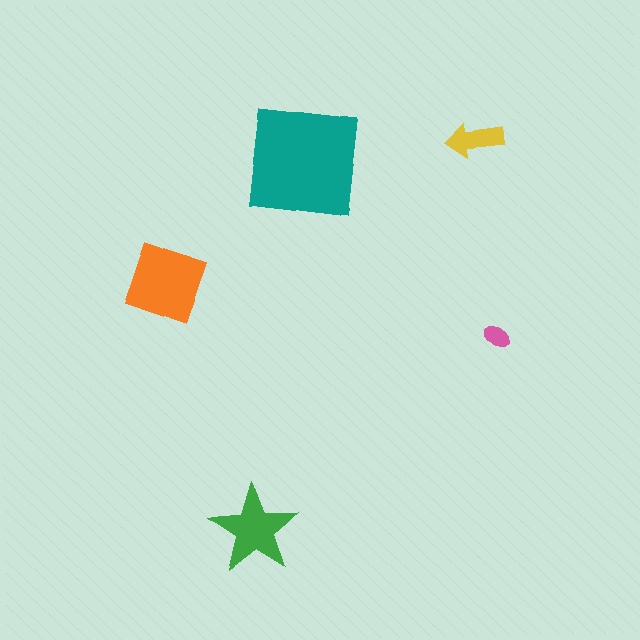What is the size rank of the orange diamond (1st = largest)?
2nd.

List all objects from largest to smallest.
The teal square, the orange diamond, the green star, the yellow arrow, the pink ellipse.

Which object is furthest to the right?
The pink ellipse is rightmost.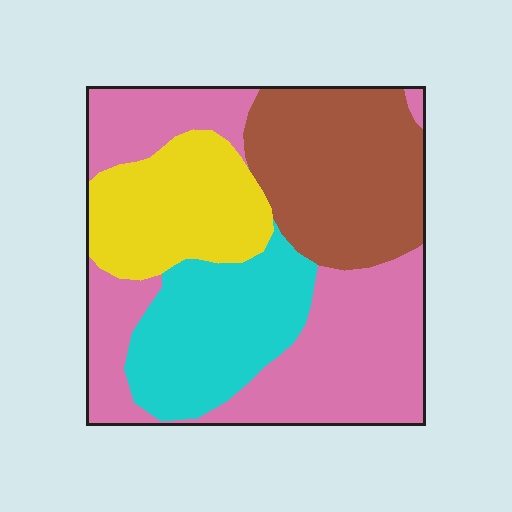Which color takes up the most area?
Pink, at roughly 40%.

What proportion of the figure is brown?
Brown takes up less than a quarter of the figure.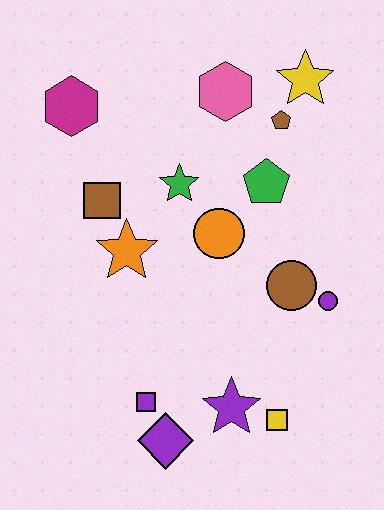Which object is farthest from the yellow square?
The magenta hexagon is farthest from the yellow square.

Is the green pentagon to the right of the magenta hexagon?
Yes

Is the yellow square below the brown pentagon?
Yes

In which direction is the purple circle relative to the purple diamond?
The purple circle is to the right of the purple diamond.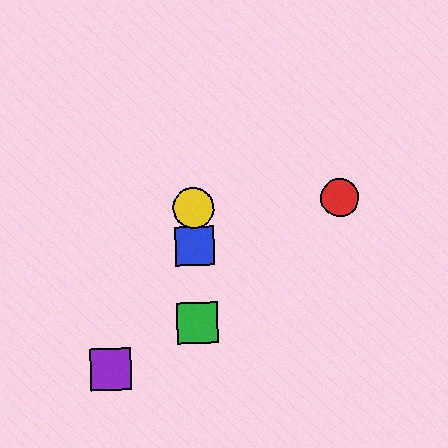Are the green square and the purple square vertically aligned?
No, the green square is at x≈197 and the purple square is at x≈111.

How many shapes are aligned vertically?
3 shapes (the blue square, the green square, the yellow circle) are aligned vertically.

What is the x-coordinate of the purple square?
The purple square is at x≈111.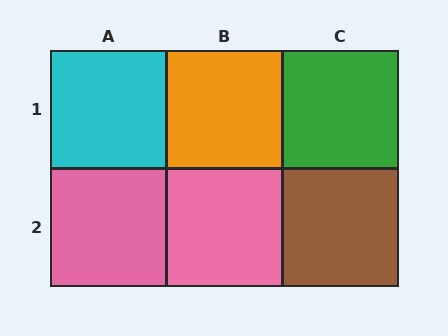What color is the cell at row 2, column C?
Brown.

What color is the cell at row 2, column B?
Pink.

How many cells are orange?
1 cell is orange.